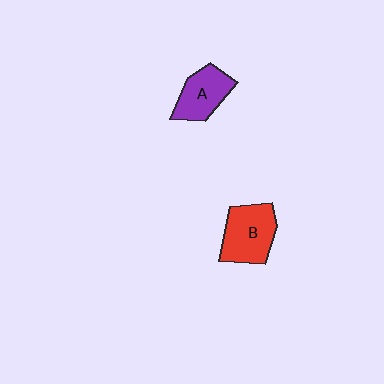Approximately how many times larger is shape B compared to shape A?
Approximately 1.2 times.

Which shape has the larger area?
Shape B (red).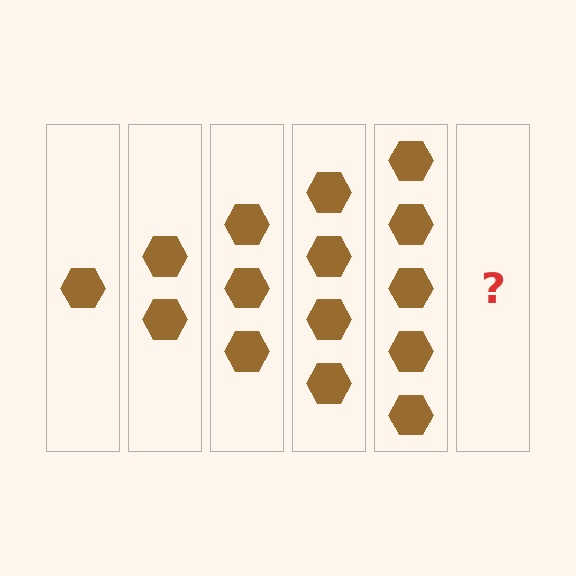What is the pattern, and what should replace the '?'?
The pattern is that each step adds one more hexagon. The '?' should be 6 hexagons.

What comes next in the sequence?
The next element should be 6 hexagons.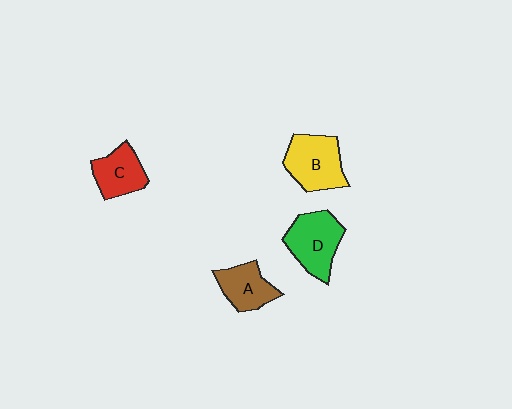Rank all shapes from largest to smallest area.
From largest to smallest: B (yellow), D (green), C (red), A (brown).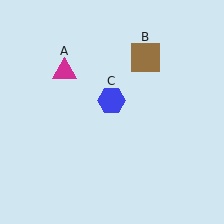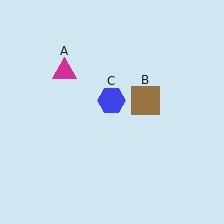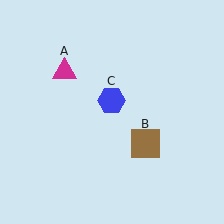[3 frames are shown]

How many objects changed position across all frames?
1 object changed position: brown square (object B).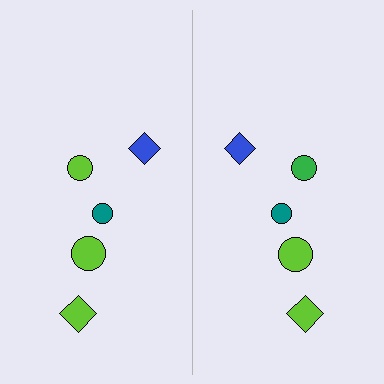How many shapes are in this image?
There are 10 shapes in this image.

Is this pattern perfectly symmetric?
No, the pattern is not perfectly symmetric. The green circle on the right side breaks the symmetry — its mirror counterpart is lime.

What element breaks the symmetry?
The green circle on the right side breaks the symmetry — its mirror counterpart is lime.